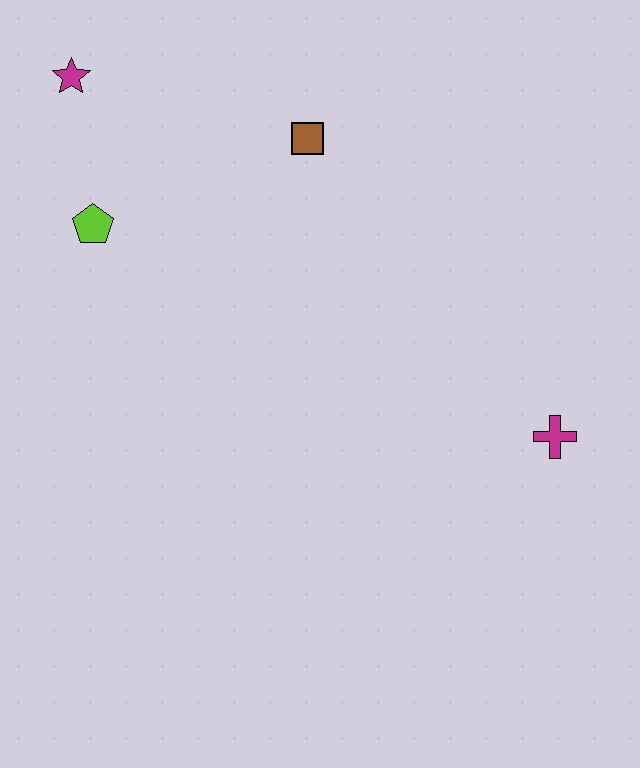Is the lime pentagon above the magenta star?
No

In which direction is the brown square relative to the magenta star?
The brown square is to the right of the magenta star.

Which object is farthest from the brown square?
The magenta cross is farthest from the brown square.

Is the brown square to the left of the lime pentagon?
No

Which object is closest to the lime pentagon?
The magenta star is closest to the lime pentagon.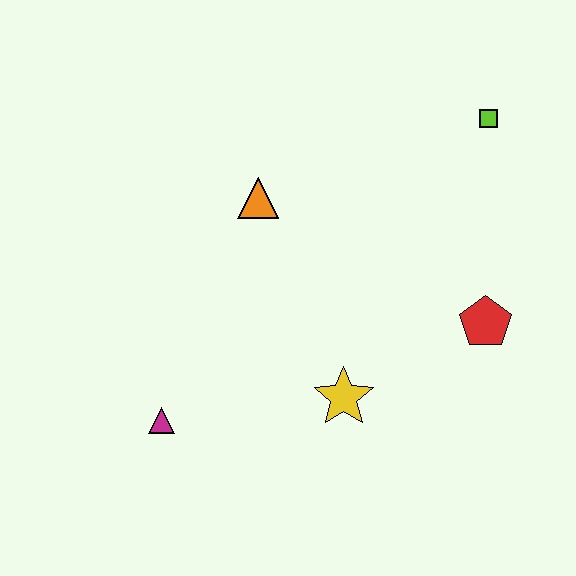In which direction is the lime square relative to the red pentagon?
The lime square is above the red pentagon.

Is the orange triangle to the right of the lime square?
No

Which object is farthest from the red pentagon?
The magenta triangle is farthest from the red pentagon.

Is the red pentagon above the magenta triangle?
Yes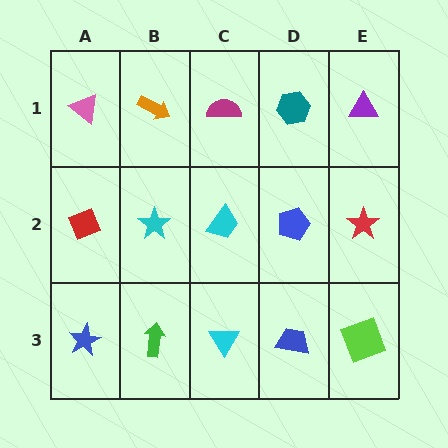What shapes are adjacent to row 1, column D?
A blue pentagon (row 2, column D), a magenta semicircle (row 1, column C), a purple triangle (row 1, column E).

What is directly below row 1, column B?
A cyan star.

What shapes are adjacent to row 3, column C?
A cyan trapezoid (row 2, column C), a green arrow (row 3, column B), a blue trapezoid (row 3, column D).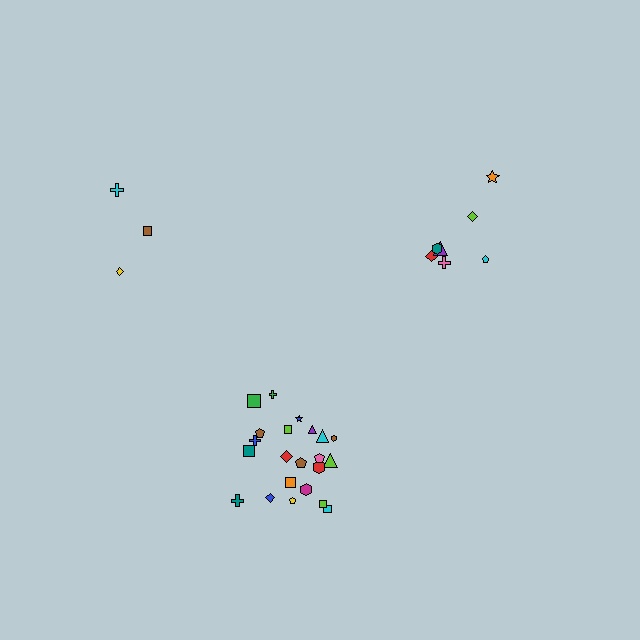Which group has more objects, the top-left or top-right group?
The top-right group.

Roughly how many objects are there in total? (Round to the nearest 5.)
Roughly 30 objects in total.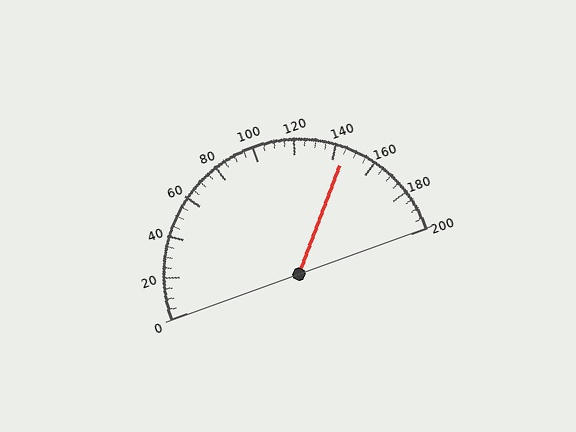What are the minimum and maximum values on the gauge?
The gauge ranges from 0 to 200.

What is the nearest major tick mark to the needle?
The nearest major tick mark is 140.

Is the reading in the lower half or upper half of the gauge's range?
The reading is in the upper half of the range (0 to 200).